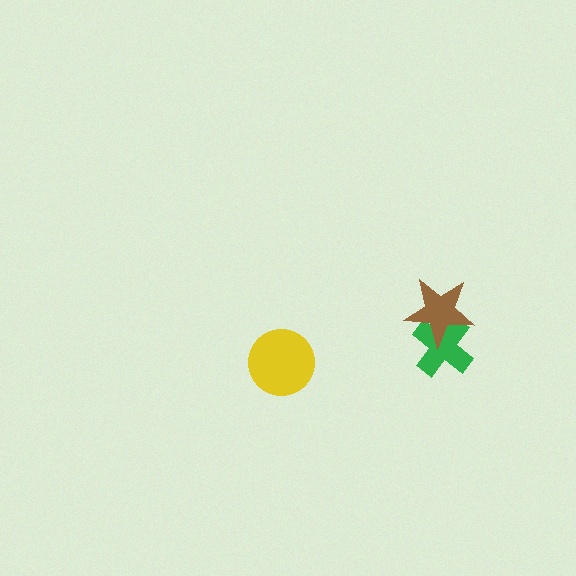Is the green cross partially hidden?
Yes, it is partially covered by another shape.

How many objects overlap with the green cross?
1 object overlaps with the green cross.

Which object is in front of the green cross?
The brown star is in front of the green cross.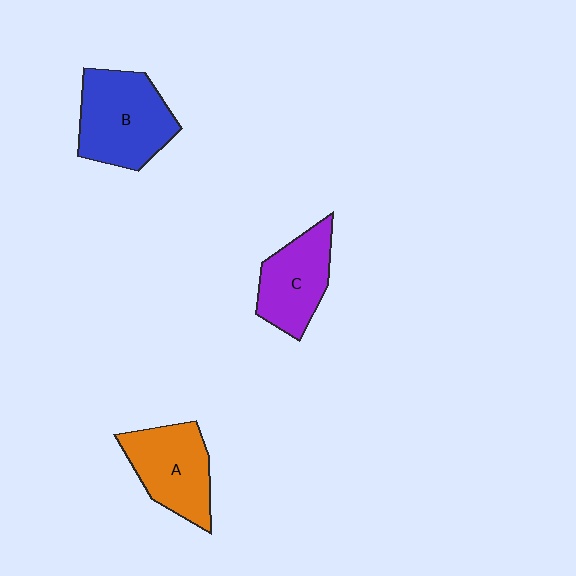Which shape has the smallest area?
Shape C (purple).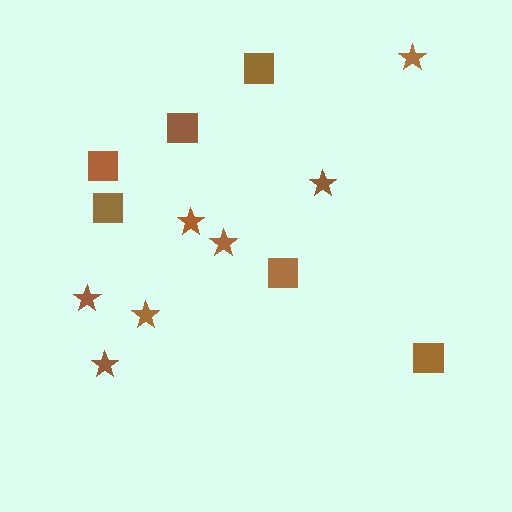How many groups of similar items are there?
There are 2 groups: one group of stars (7) and one group of squares (6).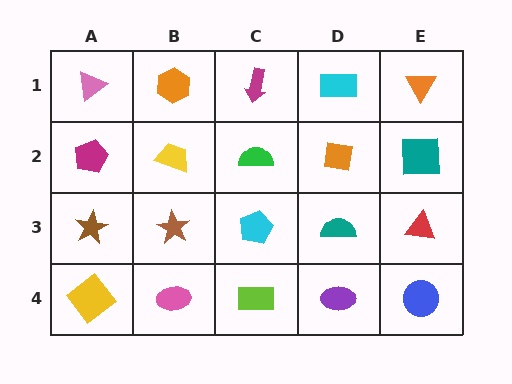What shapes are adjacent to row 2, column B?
An orange hexagon (row 1, column B), a brown star (row 3, column B), a magenta pentagon (row 2, column A), a green semicircle (row 2, column C).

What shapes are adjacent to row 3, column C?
A green semicircle (row 2, column C), a lime rectangle (row 4, column C), a brown star (row 3, column B), a teal semicircle (row 3, column D).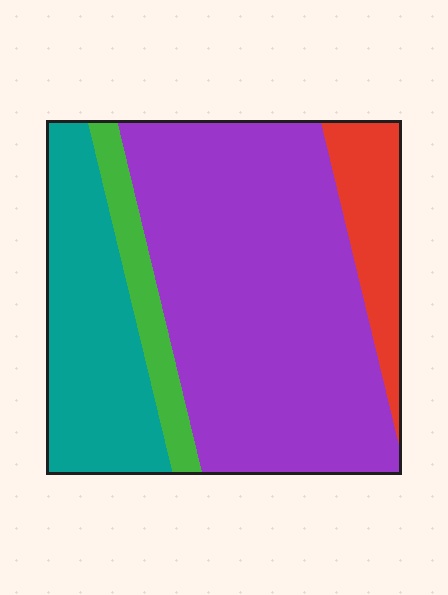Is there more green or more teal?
Teal.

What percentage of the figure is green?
Green takes up less than a sixth of the figure.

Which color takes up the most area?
Purple, at roughly 55%.